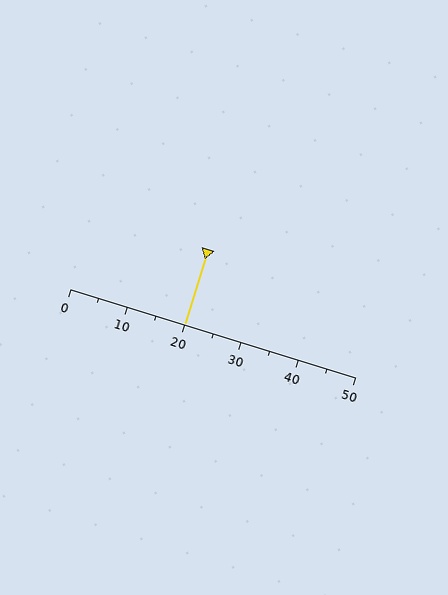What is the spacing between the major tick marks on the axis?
The major ticks are spaced 10 apart.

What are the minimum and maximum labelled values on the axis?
The axis runs from 0 to 50.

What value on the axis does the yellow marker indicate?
The marker indicates approximately 20.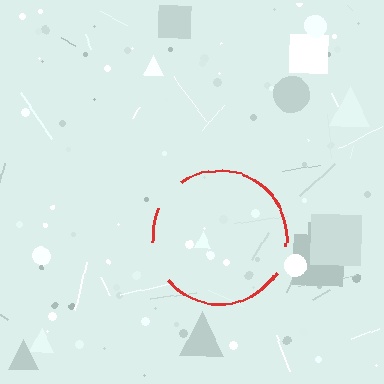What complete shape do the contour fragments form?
The contour fragments form a circle.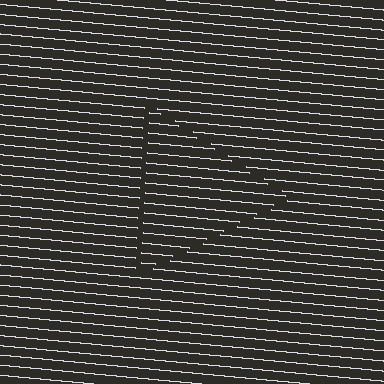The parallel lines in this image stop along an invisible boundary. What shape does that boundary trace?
An illusory triangle. The interior of the shape contains the same grating, shifted by half a period — the contour is defined by the phase discontinuity where line-ends from the inner and outer gratings abut.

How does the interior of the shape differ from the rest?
The interior of the shape contains the same grating, shifted by half a period — the contour is defined by the phase discontinuity where line-ends from the inner and outer gratings abut.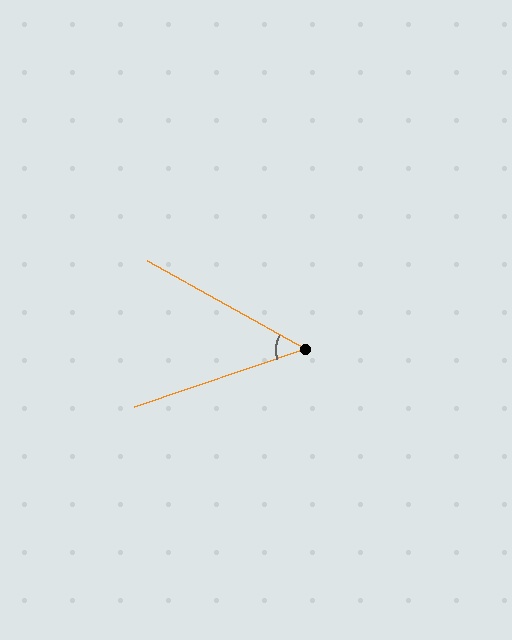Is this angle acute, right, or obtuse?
It is acute.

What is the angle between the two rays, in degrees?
Approximately 48 degrees.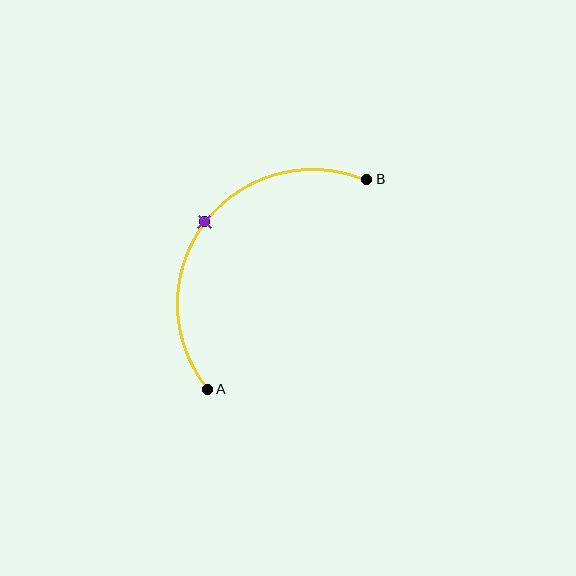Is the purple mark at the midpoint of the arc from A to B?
Yes. The purple mark lies on the arc at equal arc-length from both A and B — it is the arc midpoint.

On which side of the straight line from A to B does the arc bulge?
The arc bulges above and to the left of the straight line connecting A and B.